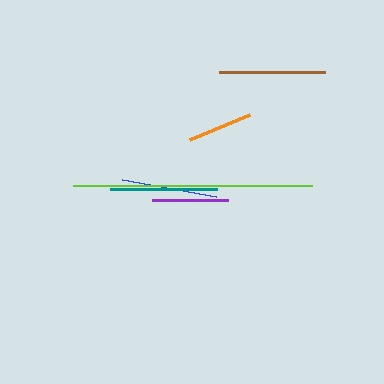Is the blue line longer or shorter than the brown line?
The brown line is longer than the blue line.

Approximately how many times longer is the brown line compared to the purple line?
The brown line is approximately 1.4 times the length of the purple line.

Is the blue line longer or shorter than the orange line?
The blue line is longer than the orange line.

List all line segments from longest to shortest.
From longest to shortest: lime, teal, brown, blue, purple, orange.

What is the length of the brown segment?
The brown segment is approximately 106 pixels long.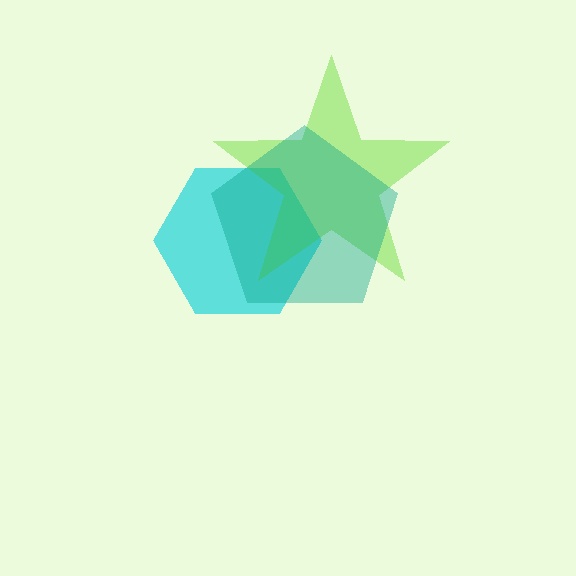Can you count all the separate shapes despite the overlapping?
Yes, there are 3 separate shapes.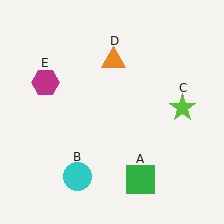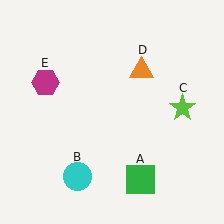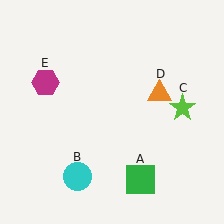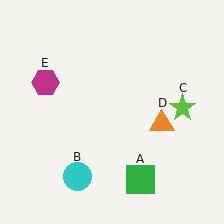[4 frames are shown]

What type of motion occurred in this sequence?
The orange triangle (object D) rotated clockwise around the center of the scene.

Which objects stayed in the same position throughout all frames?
Green square (object A) and cyan circle (object B) and lime star (object C) and magenta hexagon (object E) remained stationary.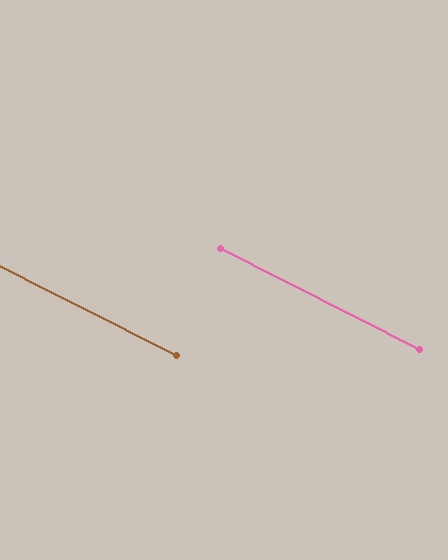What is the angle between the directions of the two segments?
Approximately 0 degrees.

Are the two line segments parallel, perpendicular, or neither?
Parallel — their directions differ by only 0.4°.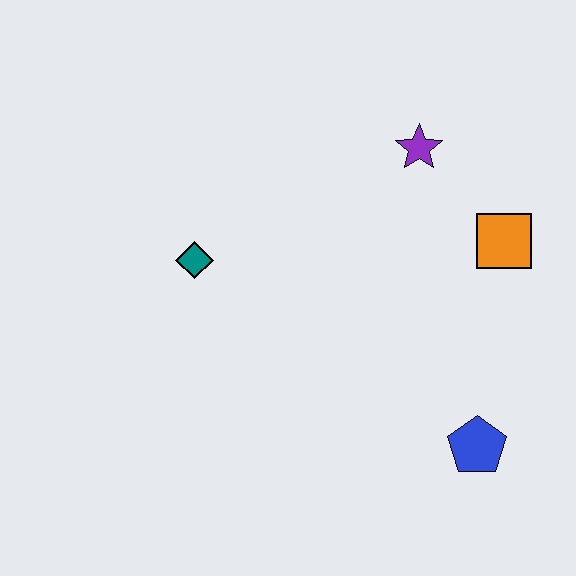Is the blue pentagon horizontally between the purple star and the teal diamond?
No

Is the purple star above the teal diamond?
Yes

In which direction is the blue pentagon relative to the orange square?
The blue pentagon is below the orange square.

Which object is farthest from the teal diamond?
The blue pentagon is farthest from the teal diamond.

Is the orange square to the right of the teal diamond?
Yes